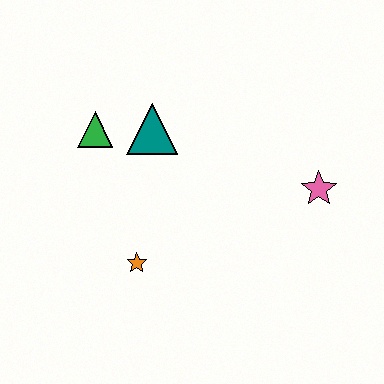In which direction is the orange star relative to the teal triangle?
The orange star is below the teal triangle.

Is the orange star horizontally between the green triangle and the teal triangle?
Yes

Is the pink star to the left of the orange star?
No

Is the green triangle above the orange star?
Yes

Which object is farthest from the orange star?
The pink star is farthest from the orange star.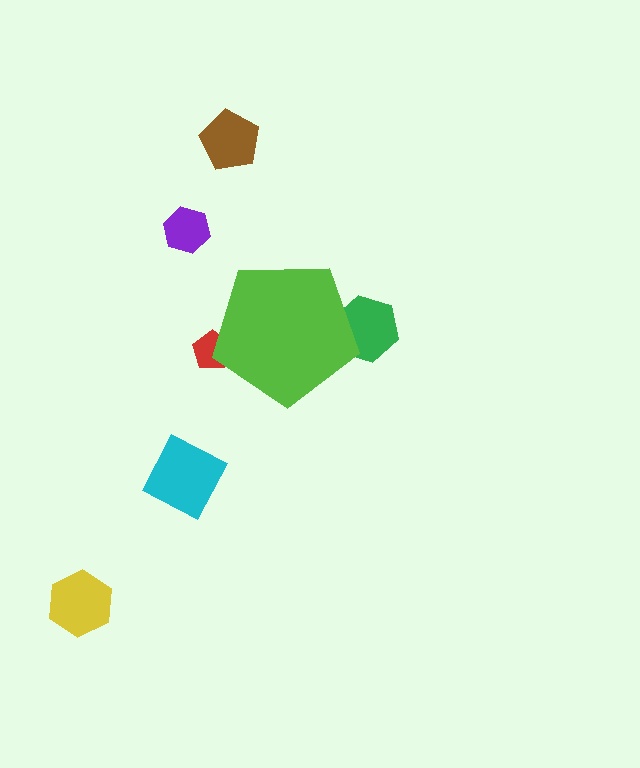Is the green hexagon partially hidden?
Yes, the green hexagon is partially hidden behind the lime pentagon.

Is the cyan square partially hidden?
No, the cyan square is fully visible.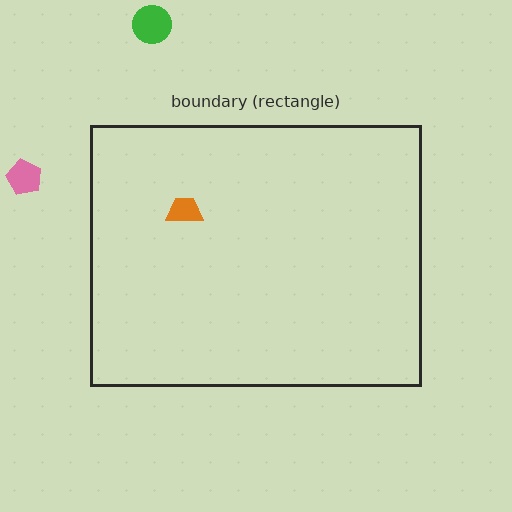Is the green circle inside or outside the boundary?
Outside.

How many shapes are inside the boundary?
1 inside, 2 outside.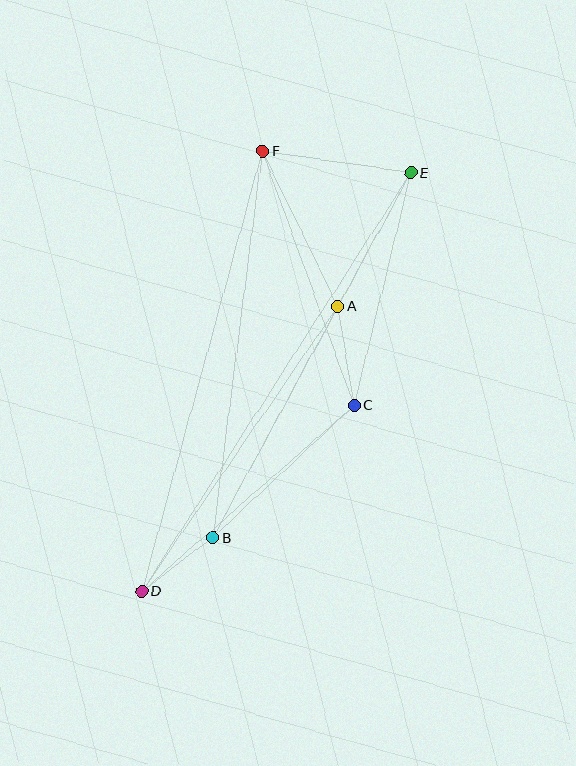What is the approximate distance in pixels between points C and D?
The distance between C and D is approximately 282 pixels.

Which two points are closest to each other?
Points B and D are closest to each other.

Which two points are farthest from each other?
Points D and E are farthest from each other.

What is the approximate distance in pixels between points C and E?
The distance between C and E is approximately 239 pixels.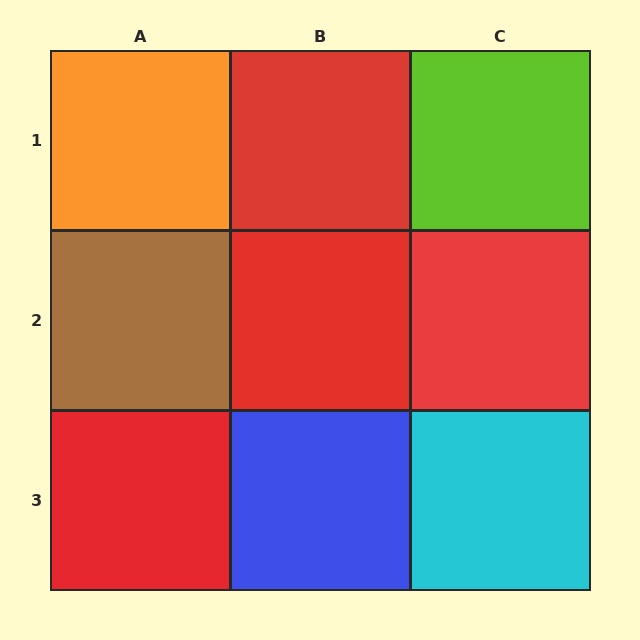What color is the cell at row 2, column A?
Brown.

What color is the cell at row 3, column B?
Blue.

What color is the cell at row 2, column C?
Red.